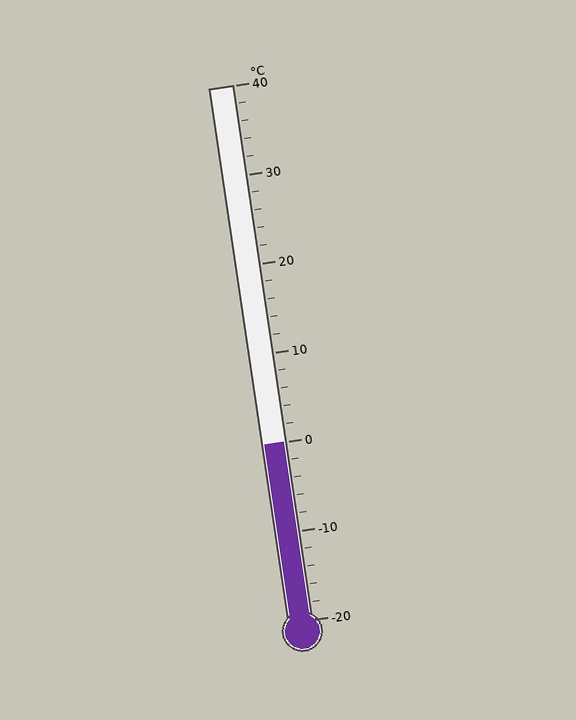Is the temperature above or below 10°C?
The temperature is below 10°C.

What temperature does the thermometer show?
The thermometer shows approximately 0°C.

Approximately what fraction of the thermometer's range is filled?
The thermometer is filled to approximately 35% of its range.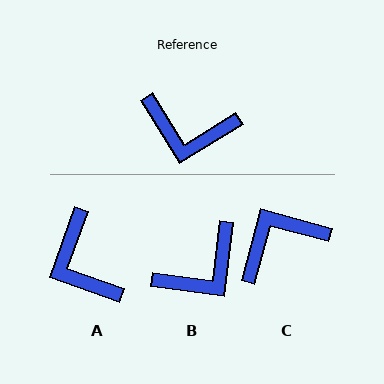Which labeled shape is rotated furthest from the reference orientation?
C, about 137 degrees away.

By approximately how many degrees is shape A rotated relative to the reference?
Approximately 51 degrees clockwise.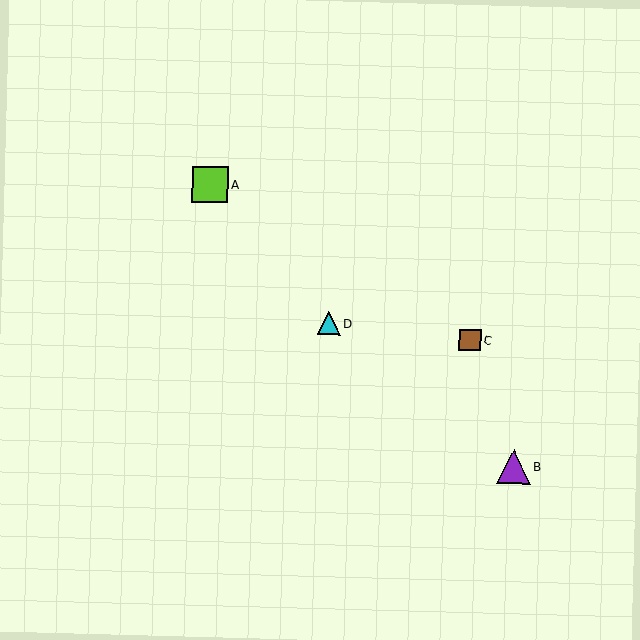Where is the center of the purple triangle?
The center of the purple triangle is at (513, 466).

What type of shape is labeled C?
Shape C is a brown square.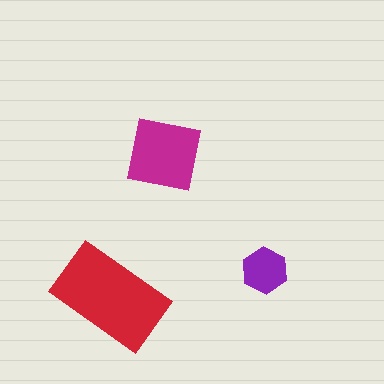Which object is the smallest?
The purple hexagon.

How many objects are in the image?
There are 3 objects in the image.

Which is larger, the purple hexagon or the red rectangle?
The red rectangle.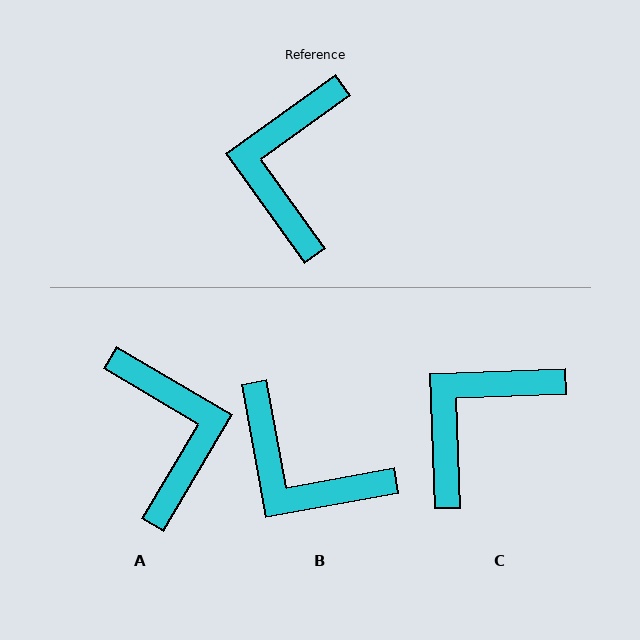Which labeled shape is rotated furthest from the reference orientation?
A, about 156 degrees away.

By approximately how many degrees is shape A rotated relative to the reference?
Approximately 156 degrees clockwise.